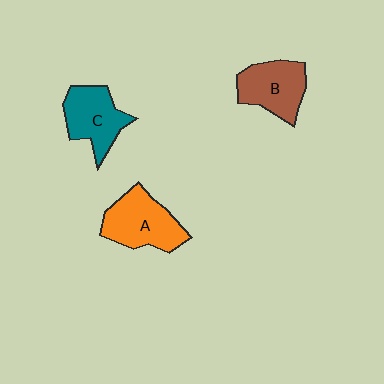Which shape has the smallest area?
Shape C (teal).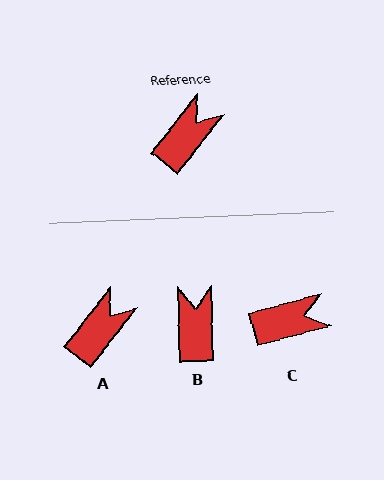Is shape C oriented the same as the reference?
No, it is off by about 36 degrees.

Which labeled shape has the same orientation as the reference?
A.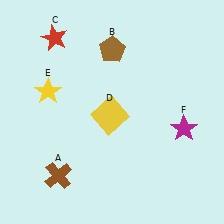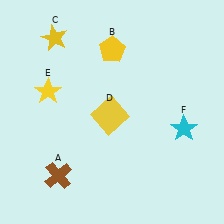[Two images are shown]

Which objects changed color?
B changed from brown to yellow. C changed from red to yellow. F changed from magenta to cyan.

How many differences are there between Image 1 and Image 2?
There are 3 differences between the two images.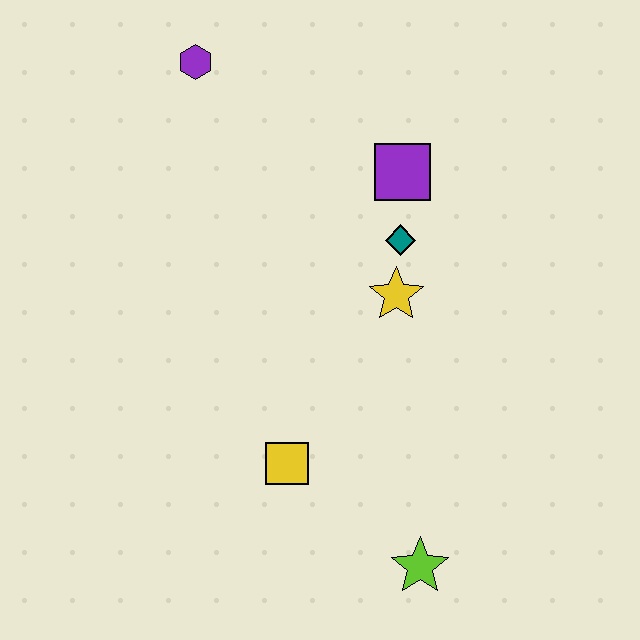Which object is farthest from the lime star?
The purple hexagon is farthest from the lime star.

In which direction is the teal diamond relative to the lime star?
The teal diamond is above the lime star.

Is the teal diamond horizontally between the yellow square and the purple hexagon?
No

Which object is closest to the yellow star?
The teal diamond is closest to the yellow star.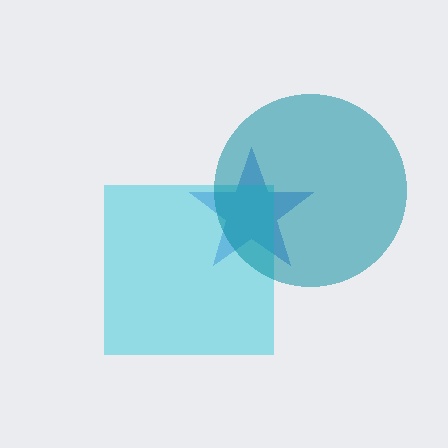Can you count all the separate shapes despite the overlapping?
Yes, there are 3 separate shapes.